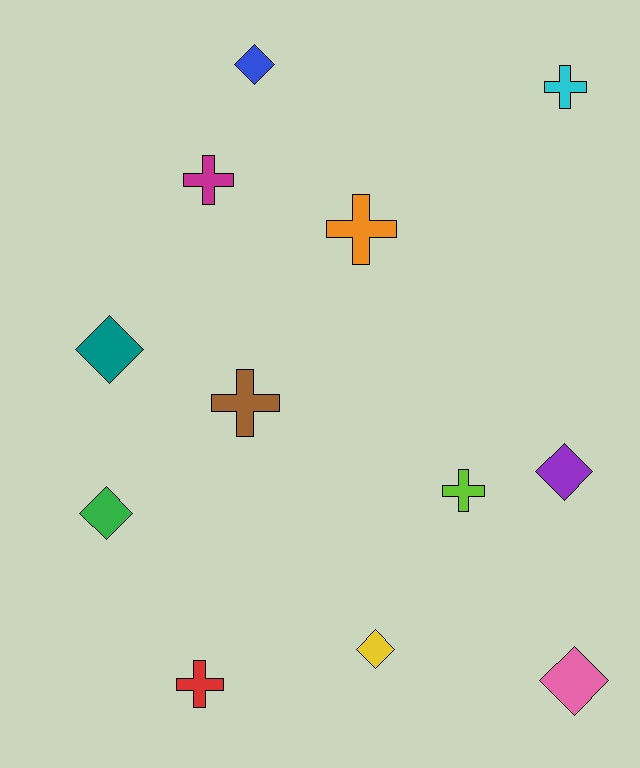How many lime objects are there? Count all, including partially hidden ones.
There is 1 lime object.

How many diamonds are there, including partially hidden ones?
There are 6 diamonds.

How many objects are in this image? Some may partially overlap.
There are 12 objects.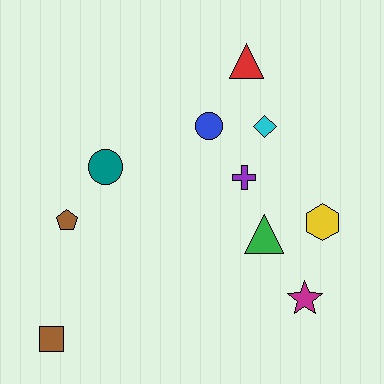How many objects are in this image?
There are 10 objects.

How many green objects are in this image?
There is 1 green object.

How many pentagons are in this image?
There is 1 pentagon.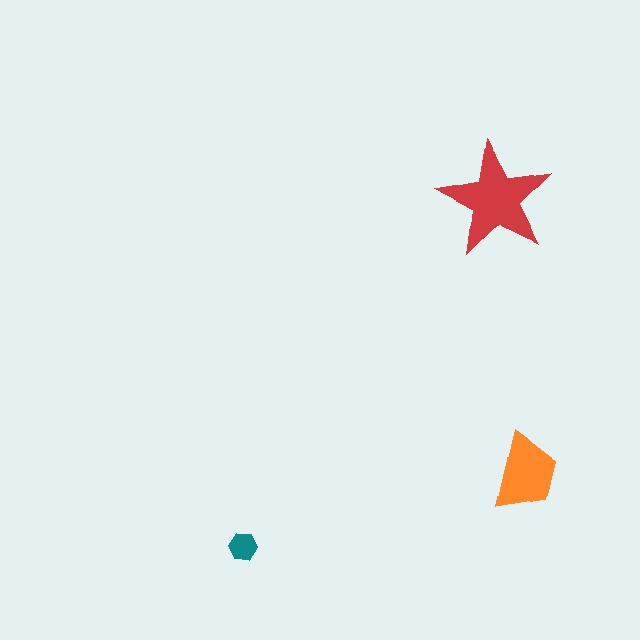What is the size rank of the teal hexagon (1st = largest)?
3rd.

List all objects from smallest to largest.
The teal hexagon, the orange trapezoid, the red star.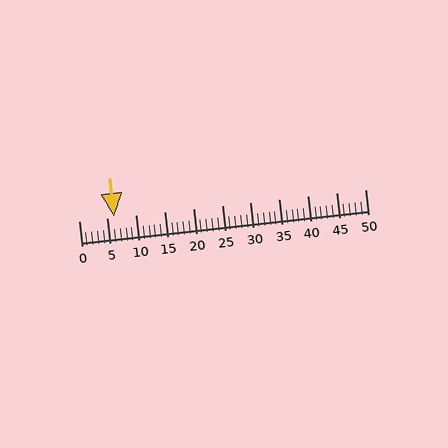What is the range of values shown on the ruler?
The ruler shows values from 0 to 50.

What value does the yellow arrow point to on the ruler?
The yellow arrow points to approximately 6.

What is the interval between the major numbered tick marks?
The major tick marks are spaced 5 units apart.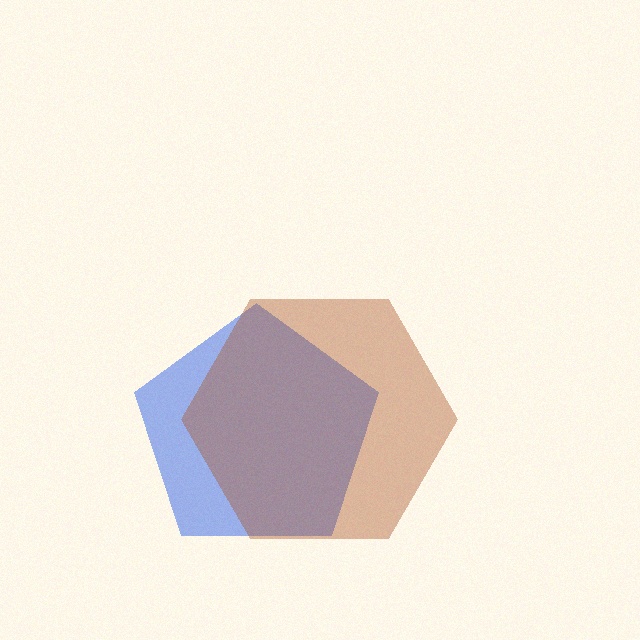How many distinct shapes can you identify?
There are 2 distinct shapes: a blue pentagon, a brown hexagon.